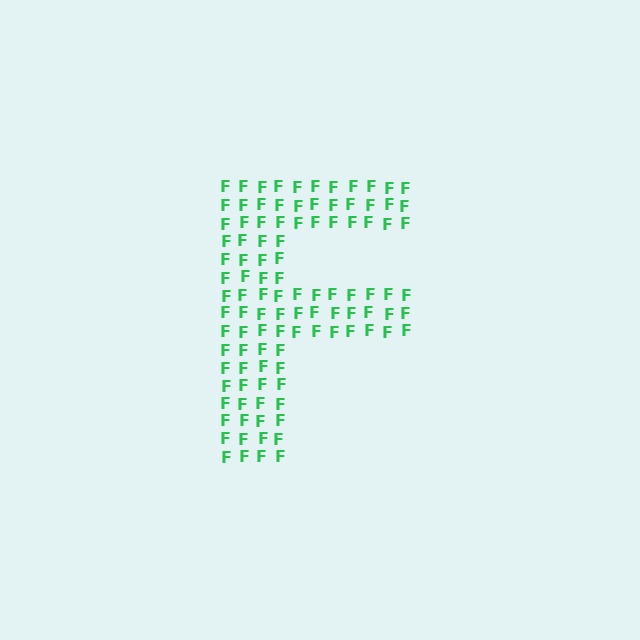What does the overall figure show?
The overall figure shows the letter F.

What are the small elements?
The small elements are letter F's.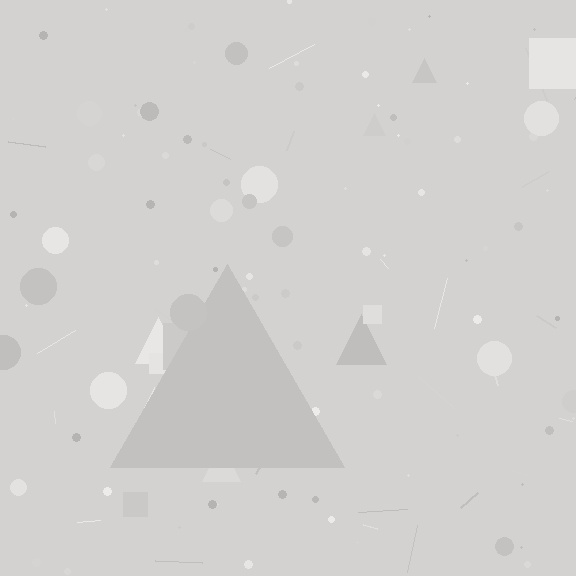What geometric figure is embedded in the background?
A triangle is embedded in the background.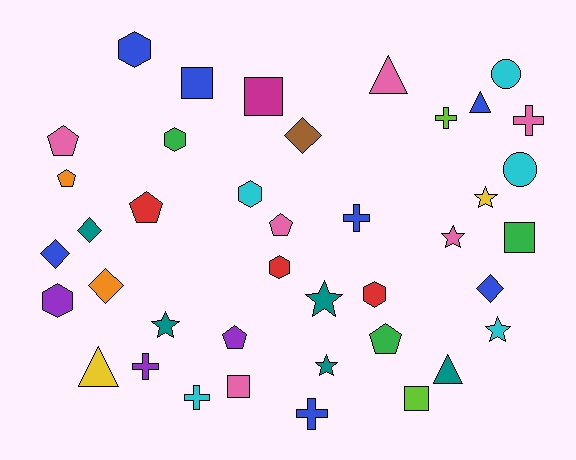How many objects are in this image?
There are 40 objects.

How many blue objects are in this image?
There are 7 blue objects.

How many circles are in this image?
There are 2 circles.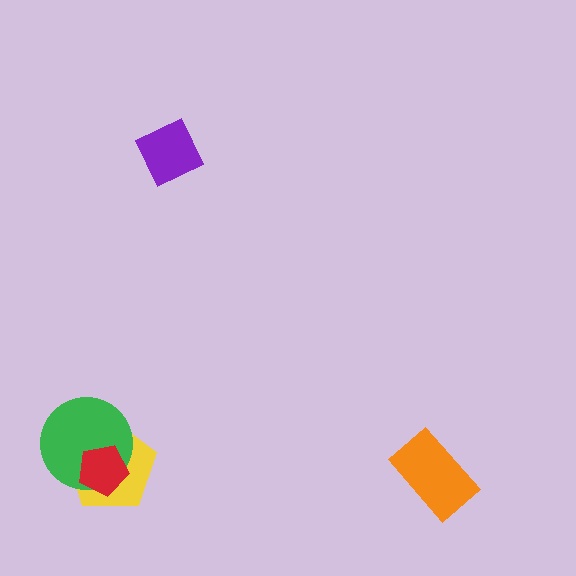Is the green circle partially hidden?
Yes, it is partially covered by another shape.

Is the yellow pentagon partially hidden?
Yes, it is partially covered by another shape.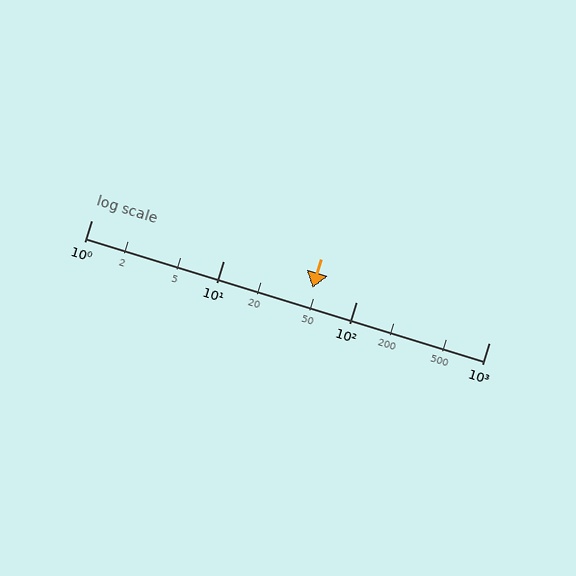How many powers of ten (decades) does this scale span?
The scale spans 3 decades, from 1 to 1000.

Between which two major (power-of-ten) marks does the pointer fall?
The pointer is between 10 and 100.